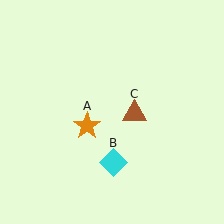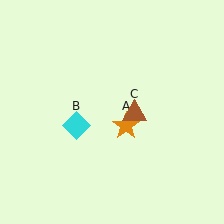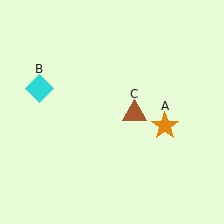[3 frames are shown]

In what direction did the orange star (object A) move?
The orange star (object A) moved right.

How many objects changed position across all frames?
2 objects changed position: orange star (object A), cyan diamond (object B).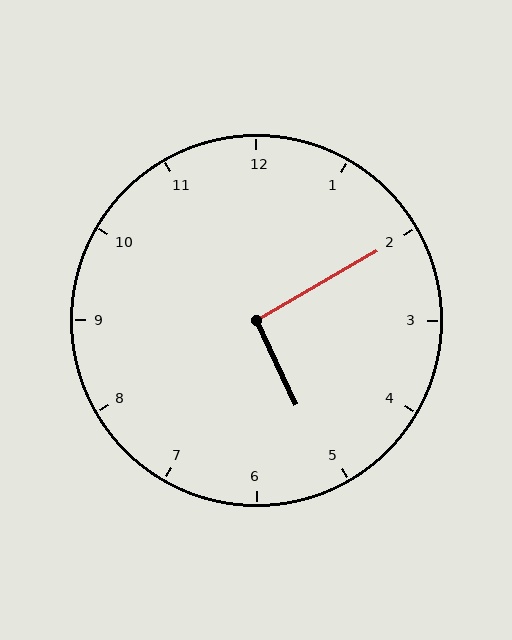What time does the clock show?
5:10.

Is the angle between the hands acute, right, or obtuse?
It is right.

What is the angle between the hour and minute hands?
Approximately 95 degrees.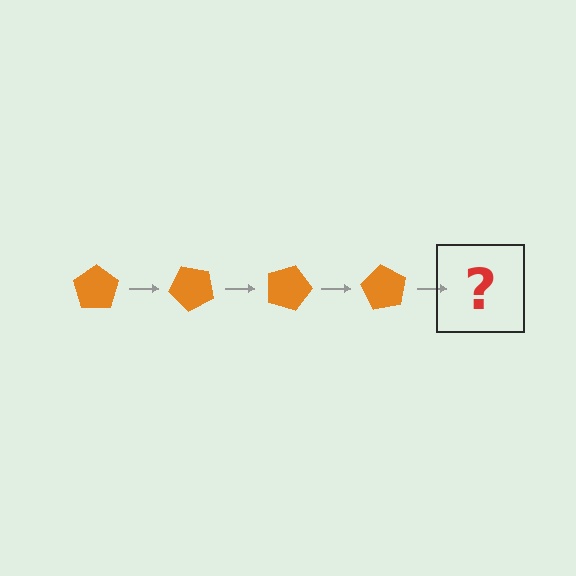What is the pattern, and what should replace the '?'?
The pattern is that the pentagon rotates 45 degrees each step. The '?' should be an orange pentagon rotated 180 degrees.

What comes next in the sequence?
The next element should be an orange pentagon rotated 180 degrees.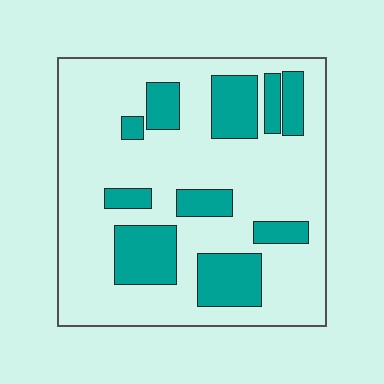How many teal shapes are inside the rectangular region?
10.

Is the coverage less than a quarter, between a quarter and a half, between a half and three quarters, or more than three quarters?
Between a quarter and a half.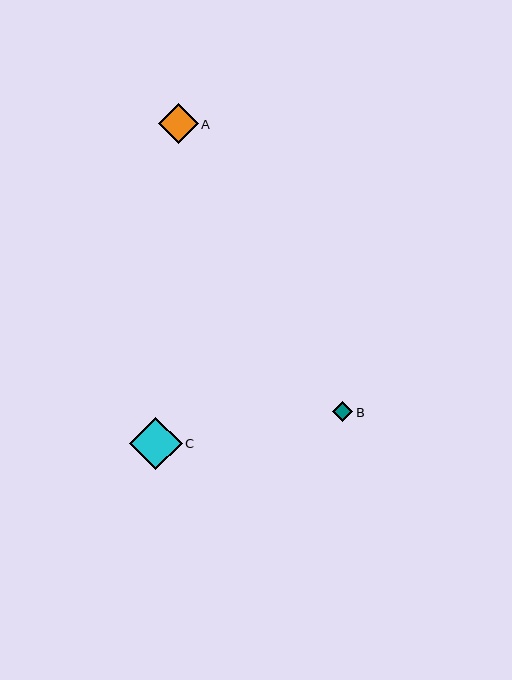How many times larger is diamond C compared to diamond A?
Diamond C is approximately 1.3 times the size of diamond A.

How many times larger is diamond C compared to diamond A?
Diamond C is approximately 1.3 times the size of diamond A.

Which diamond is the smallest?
Diamond B is the smallest with a size of approximately 20 pixels.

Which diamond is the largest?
Diamond C is the largest with a size of approximately 53 pixels.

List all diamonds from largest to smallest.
From largest to smallest: C, A, B.